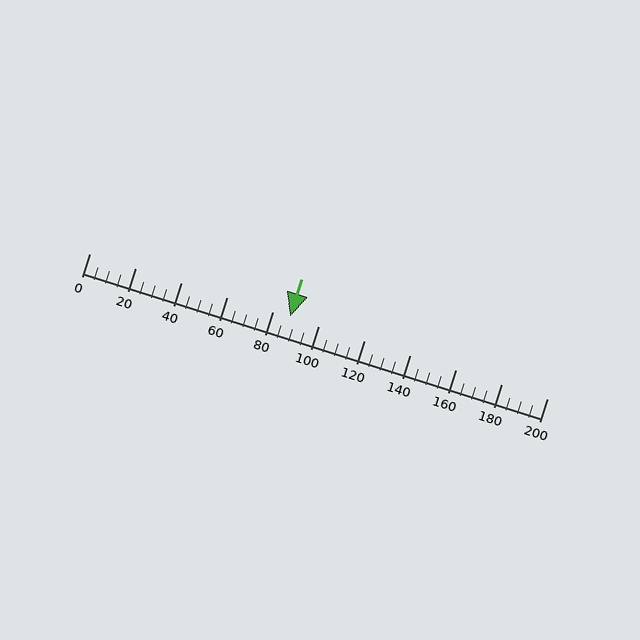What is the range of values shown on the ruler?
The ruler shows values from 0 to 200.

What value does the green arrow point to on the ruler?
The green arrow points to approximately 88.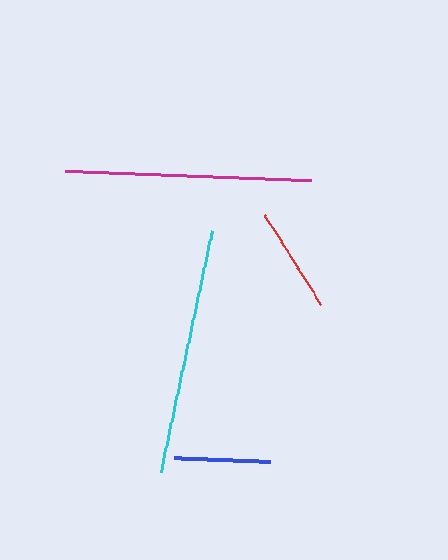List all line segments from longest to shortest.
From longest to shortest: cyan, magenta, red, blue.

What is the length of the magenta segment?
The magenta segment is approximately 246 pixels long.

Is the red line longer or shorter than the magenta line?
The magenta line is longer than the red line.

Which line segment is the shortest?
The blue line is the shortest at approximately 96 pixels.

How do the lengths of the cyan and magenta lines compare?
The cyan and magenta lines are approximately the same length.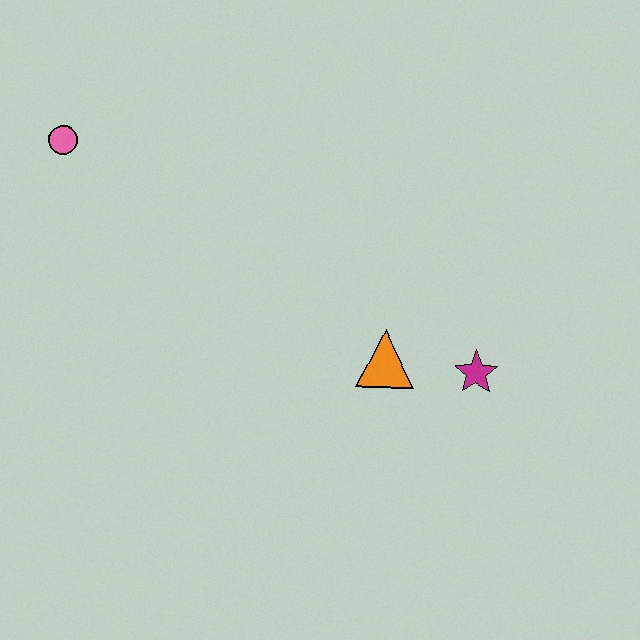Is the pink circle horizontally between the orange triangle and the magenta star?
No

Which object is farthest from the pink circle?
The magenta star is farthest from the pink circle.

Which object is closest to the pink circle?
The orange triangle is closest to the pink circle.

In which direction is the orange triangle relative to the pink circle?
The orange triangle is to the right of the pink circle.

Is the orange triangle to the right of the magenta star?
No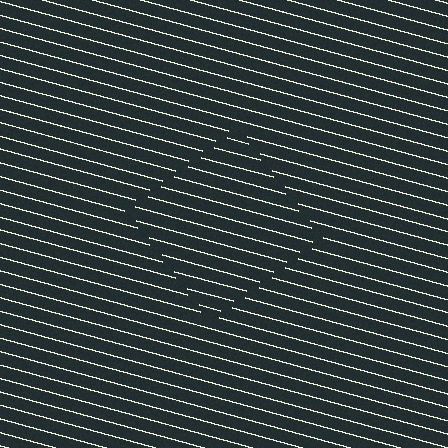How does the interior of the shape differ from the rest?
The interior of the shape contains the same grating, shifted by half a period — the contour is defined by the phase discontinuity where line-ends from the inner and outer gratings abut.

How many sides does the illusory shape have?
4 sides — the line-ends trace a square.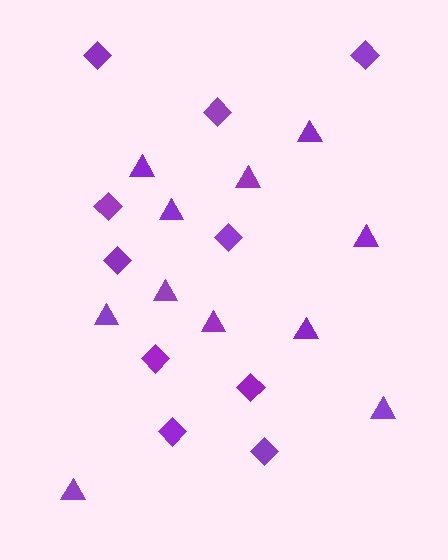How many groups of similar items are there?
There are 2 groups: one group of diamonds (10) and one group of triangles (11).